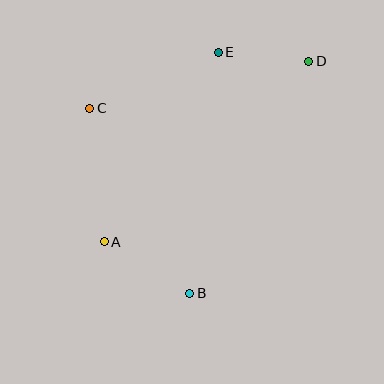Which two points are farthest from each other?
Points A and D are farthest from each other.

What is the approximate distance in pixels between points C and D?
The distance between C and D is approximately 224 pixels.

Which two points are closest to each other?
Points D and E are closest to each other.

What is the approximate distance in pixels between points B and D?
The distance between B and D is approximately 261 pixels.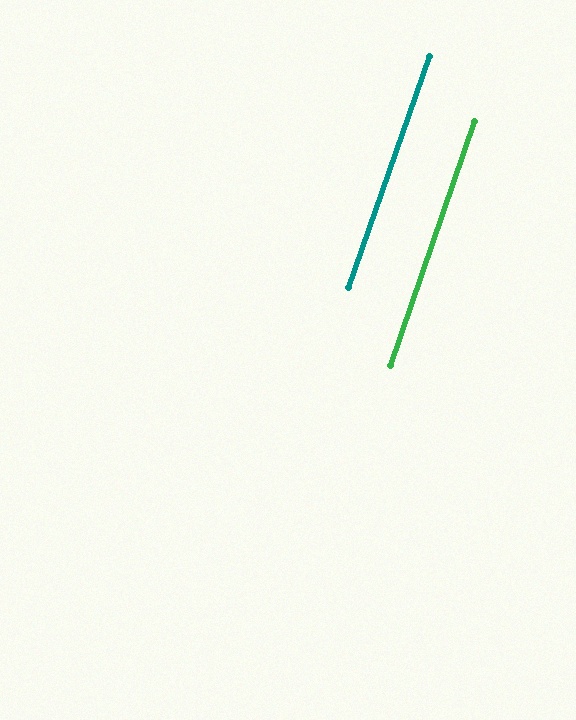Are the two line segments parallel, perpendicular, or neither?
Parallel — their directions differ by only 0.2°.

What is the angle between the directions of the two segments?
Approximately 0 degrees.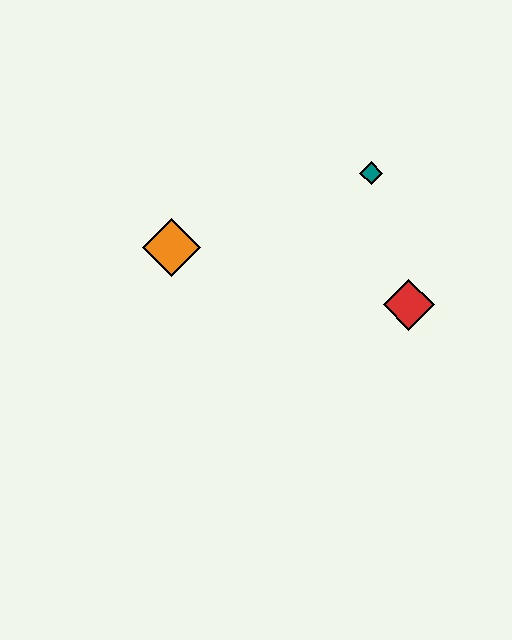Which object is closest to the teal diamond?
The red diamond is closest to the teal diamond.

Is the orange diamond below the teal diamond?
Yes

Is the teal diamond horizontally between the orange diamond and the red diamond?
Yes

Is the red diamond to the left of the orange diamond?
No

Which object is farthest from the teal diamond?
The orange diamond is farthest from the teal diamond.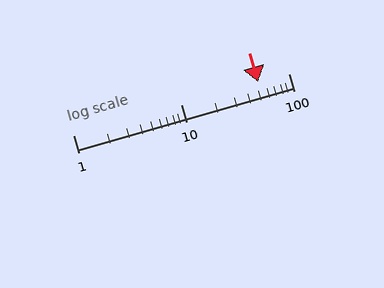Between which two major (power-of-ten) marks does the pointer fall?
The pointer is between 10 and 100.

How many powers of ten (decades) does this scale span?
The scale spans 2 decades, from 1 to 100.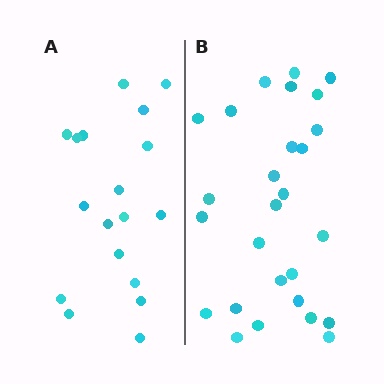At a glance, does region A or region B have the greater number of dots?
Region B (the right region) has more dots.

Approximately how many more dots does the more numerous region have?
Region B has roughly 8 or so more dots than region A.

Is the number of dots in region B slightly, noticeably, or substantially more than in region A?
Region B has substantially more. The ratio is roughly 1.5 to 1.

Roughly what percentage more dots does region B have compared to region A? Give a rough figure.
About 50% more.